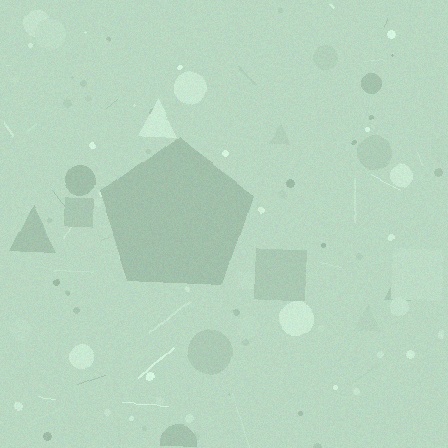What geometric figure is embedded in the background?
A pentagon is embedded in the background.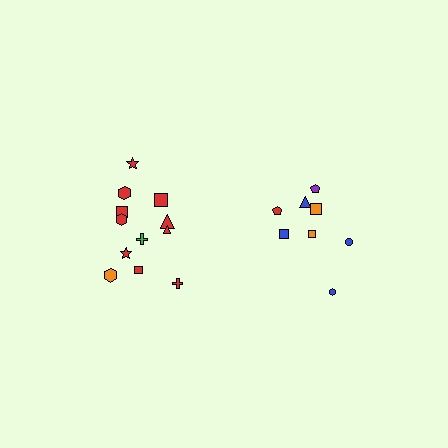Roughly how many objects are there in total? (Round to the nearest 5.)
Roughly 20 objects in total.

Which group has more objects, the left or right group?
The left group.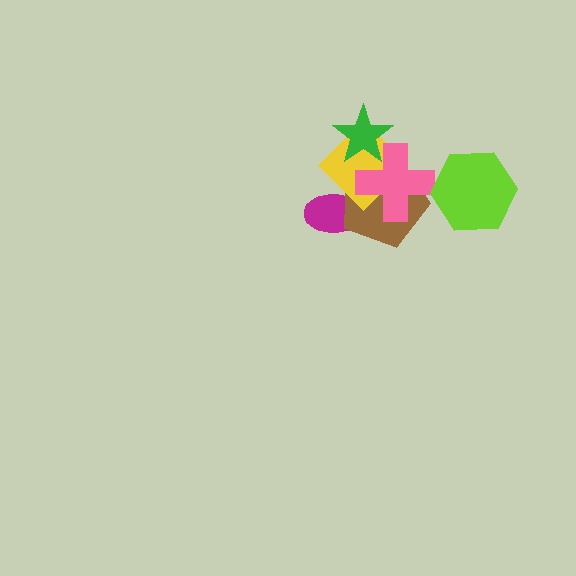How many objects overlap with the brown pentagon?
4 objects overlap with the brown pentagon.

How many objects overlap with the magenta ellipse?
2 objects overlap with the magenta ellipse.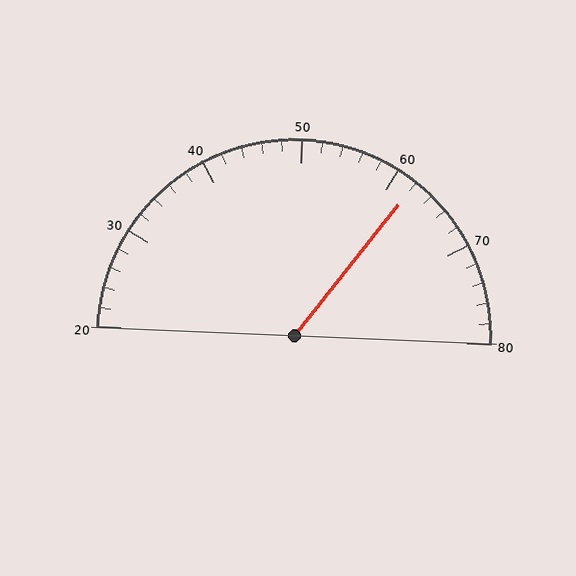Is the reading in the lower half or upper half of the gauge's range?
The reading is in the upper half of the range (20 to 80).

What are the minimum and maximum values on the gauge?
The gauge ranges from 20 to 80.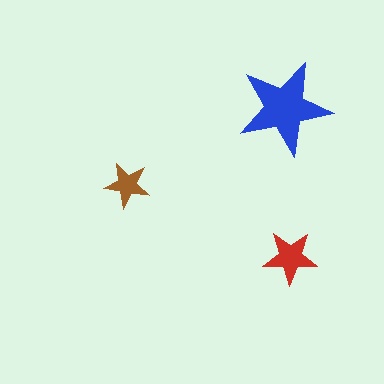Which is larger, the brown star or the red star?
The red one.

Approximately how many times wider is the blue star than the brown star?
About 2 times wider.